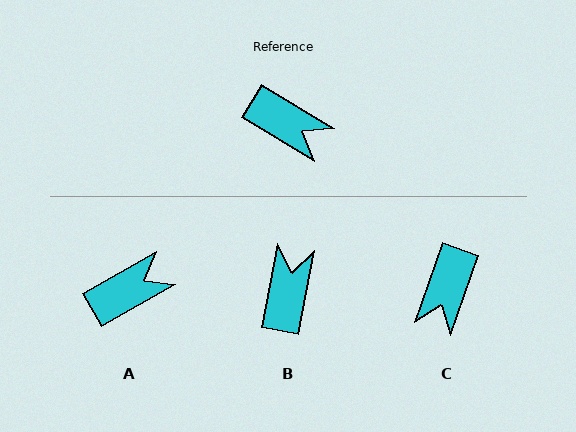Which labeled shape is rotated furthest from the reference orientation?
B, about 110 degrees away.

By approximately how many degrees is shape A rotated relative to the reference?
Approximately 60 degrees counter-clockwise.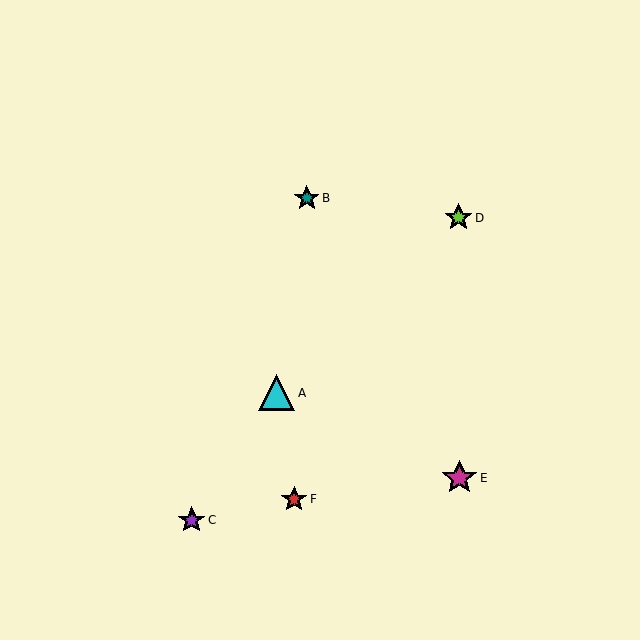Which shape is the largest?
The cyan triangle (labeled A) is the largest.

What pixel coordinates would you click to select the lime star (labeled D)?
Click at (458, 218) to select the lime star D.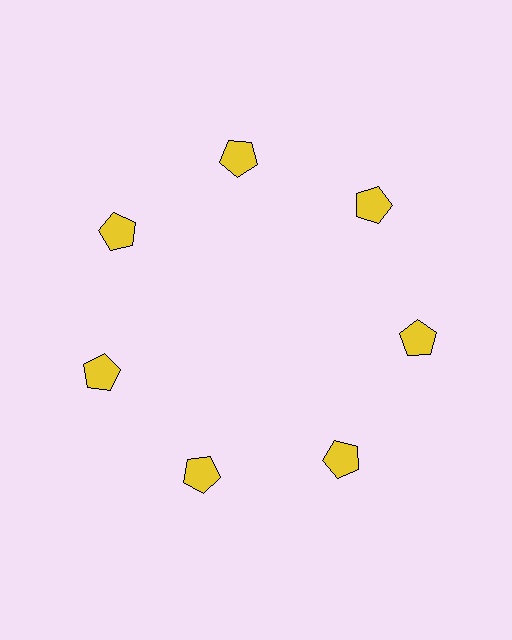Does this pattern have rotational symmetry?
Yes, this pattern has 7-fold rotational symmetry. It looks the same after rotating 51 degrees around the center.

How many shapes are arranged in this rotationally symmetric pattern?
There are 7 shapes, arranged in 7 groups of 1.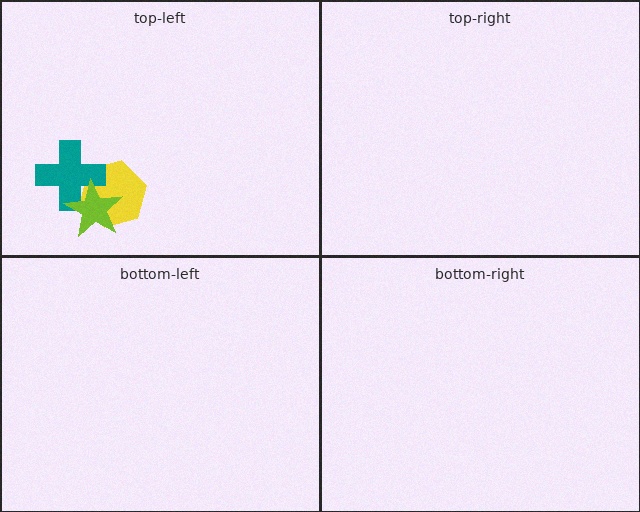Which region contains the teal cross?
The top-left region.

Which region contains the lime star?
The top-left region.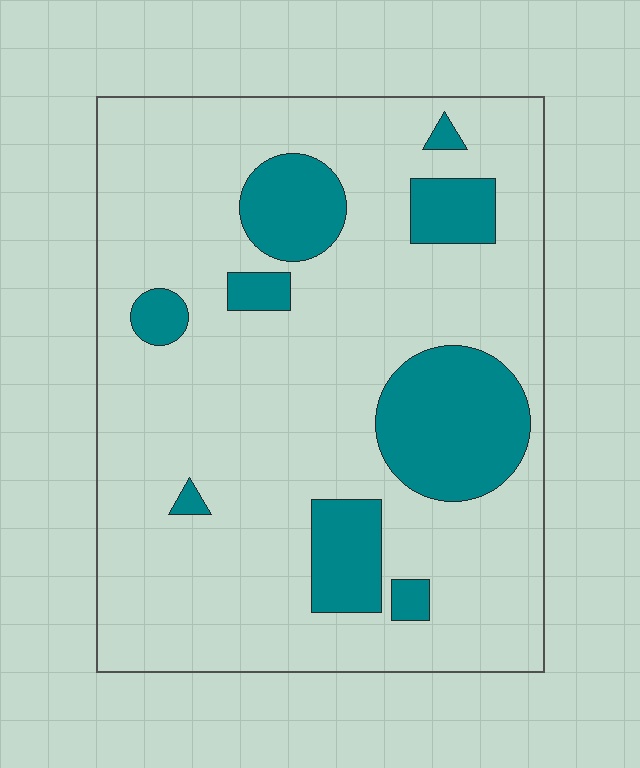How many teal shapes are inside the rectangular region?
9.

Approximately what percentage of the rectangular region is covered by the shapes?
Approximately 20%.